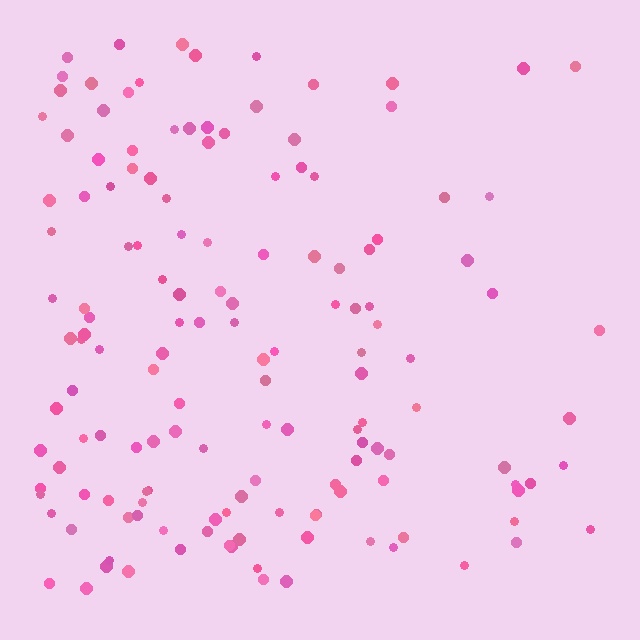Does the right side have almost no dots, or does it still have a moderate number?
Still a moderate number, just noticeably fewer than the left.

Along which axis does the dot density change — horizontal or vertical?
Horizontal.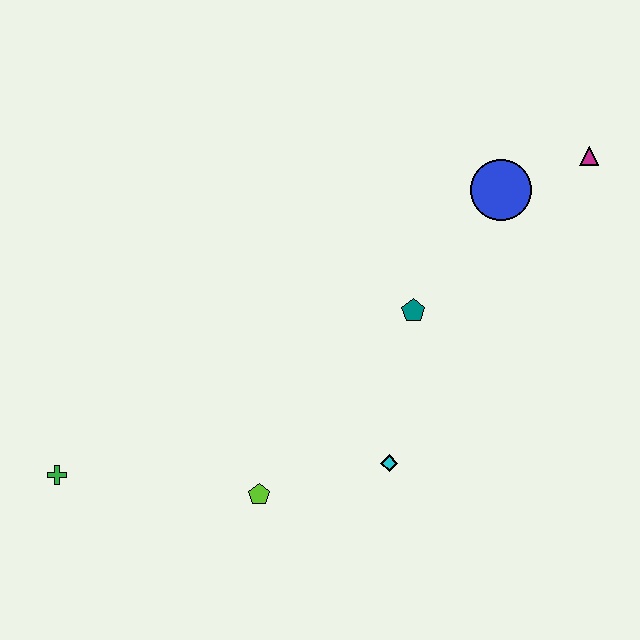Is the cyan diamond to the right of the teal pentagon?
No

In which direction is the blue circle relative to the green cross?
The blue circle is to the right of the green cross.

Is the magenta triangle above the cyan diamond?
Yes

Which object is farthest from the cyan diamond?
The magenta triangle is farthest from the cyan diamond.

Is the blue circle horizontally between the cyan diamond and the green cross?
No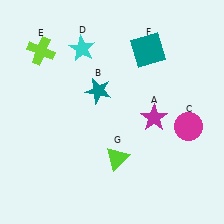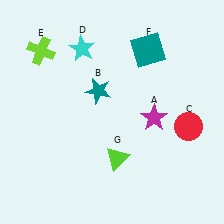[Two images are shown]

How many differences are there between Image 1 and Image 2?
There is 1 difference between the two images.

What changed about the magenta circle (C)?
In Image 1, C is magenta. In Image 2, it changed to red.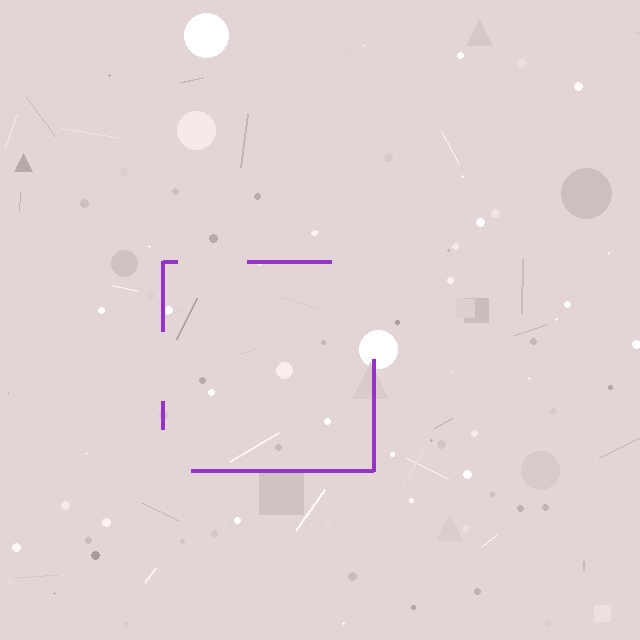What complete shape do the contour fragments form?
The contour fragments form a square.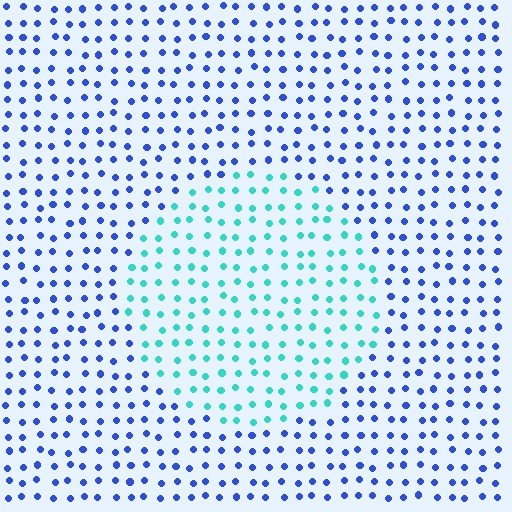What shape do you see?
I see a circle.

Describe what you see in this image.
The image is filled with small blue elements in a uniform arrangement. A circle-shaped region is visible where the elements are tinted to a slightly different hue, forming a subtle color boundary.